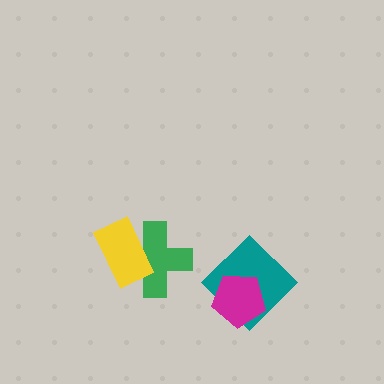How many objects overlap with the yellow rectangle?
1 object overlaps with the yellow rectangle.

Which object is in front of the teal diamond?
The magenta pentagon is in front of the teal diamond.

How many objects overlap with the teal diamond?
1 object overlaps with the teal diamond.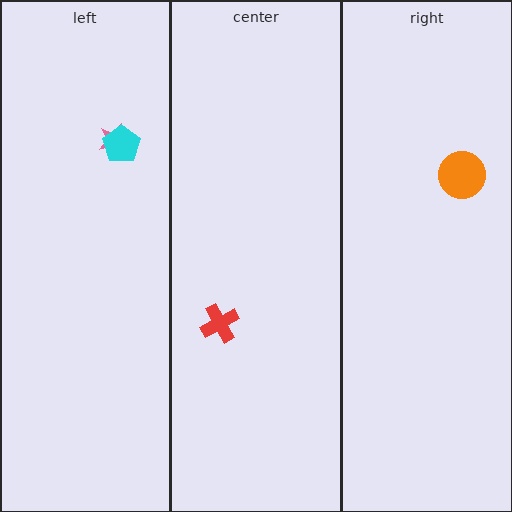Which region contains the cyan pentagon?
The left region.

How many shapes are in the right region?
1.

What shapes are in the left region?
The pink star, the cyan pentagon.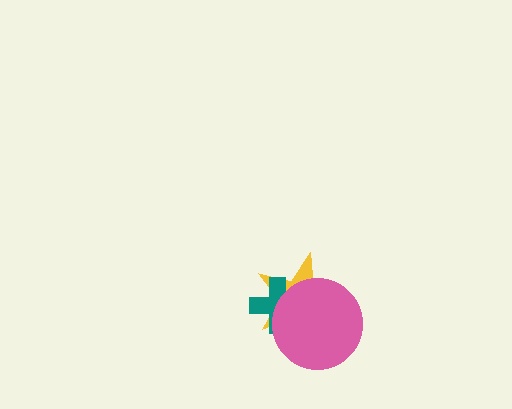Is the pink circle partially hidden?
No, no other shape covers it.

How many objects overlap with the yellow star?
2 objects overlap with the yellow star.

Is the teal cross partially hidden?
Yes, it is partially covered by another shape.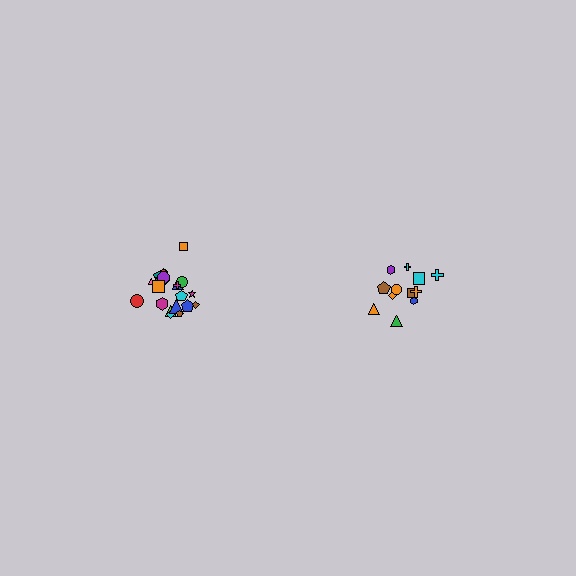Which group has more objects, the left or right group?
The left group.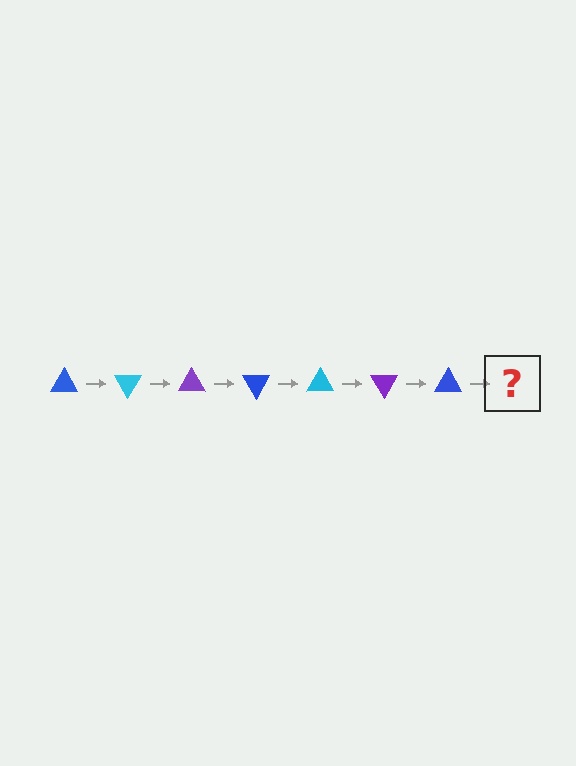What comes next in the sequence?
The next element should be a cyan triangle, rotated 420 degrees from the start.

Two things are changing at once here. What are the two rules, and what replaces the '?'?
The two rules are that it rotates 60 degrees each step and the color cycles through blue, cyan, and purple. The '?' should be a cyan triangle, rotated 420 degrees from the start.